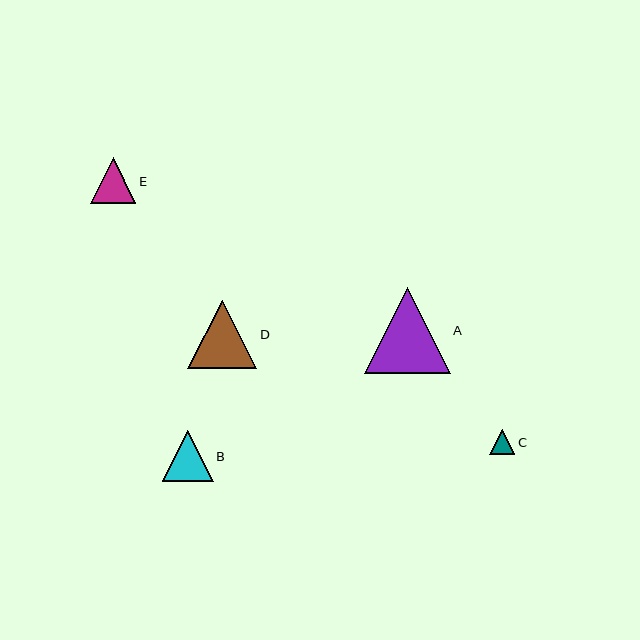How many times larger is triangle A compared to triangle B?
Triangle A is approximately 1.7 times the size of triangle B.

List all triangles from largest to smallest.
From largest to smallest: A, D, B, E, C.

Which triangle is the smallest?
Triangle C is the smallest with a size of approximately 26 pixels.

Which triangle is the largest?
Triangle A is the largest with a size of approximately 86 pixels.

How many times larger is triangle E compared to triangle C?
Triangle E is approximately 1.8 times the size of triangle C.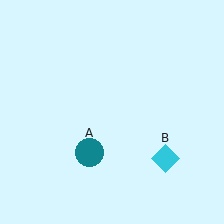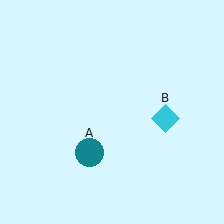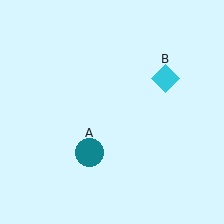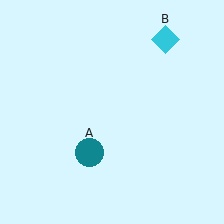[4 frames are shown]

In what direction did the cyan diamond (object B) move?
The cyan diamond (object B) moved up.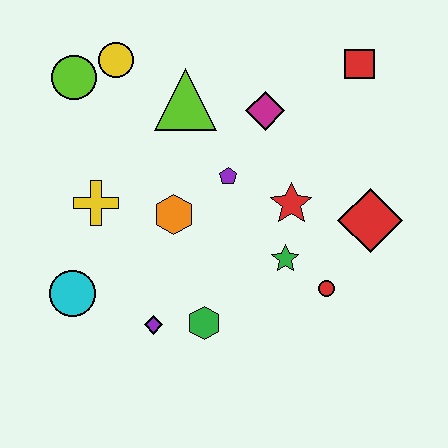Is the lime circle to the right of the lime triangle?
No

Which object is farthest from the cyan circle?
The red square is farthest from the cyan circle.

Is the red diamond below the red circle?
No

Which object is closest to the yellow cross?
The orange hexagon is closest to the yellow cross.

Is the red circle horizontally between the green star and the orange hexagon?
No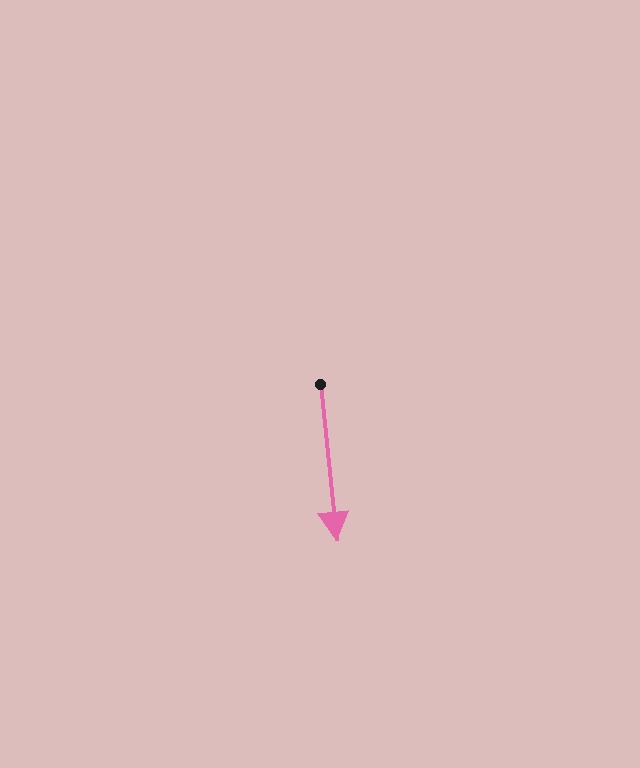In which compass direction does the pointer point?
South.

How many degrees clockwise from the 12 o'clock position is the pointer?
Approximately 174 degrees.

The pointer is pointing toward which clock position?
Roughly 6 o'clock.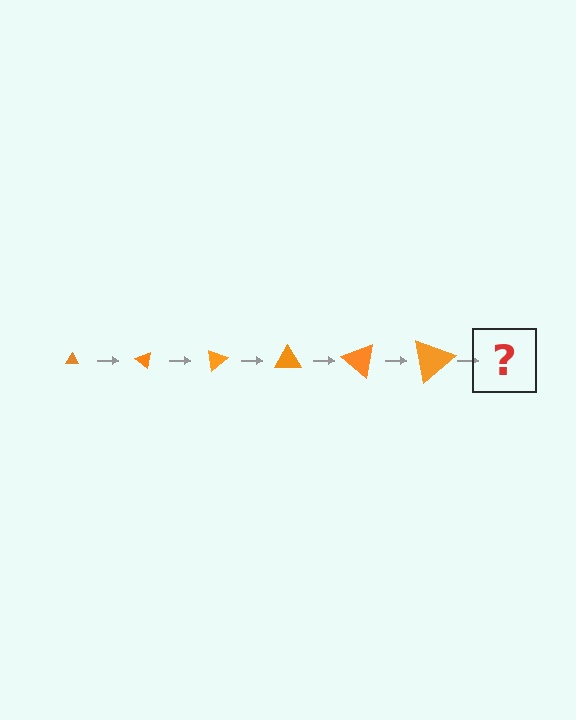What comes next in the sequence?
The next element should be a triangle, larger than the previous one and rotated 240 degrees from the start.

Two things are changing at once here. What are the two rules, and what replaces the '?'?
The two rules are that the triangle grows larger each step and it rotates 40 degrees each step. The '?' should be a triangle, larger than the previous one and rotated 240 degrees from the start.